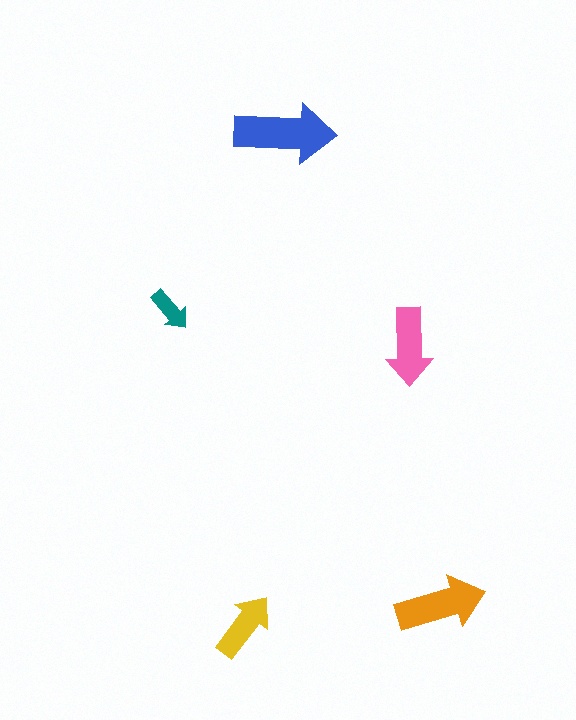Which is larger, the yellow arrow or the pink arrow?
The pink one.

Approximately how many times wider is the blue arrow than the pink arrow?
About 1.5 times wider.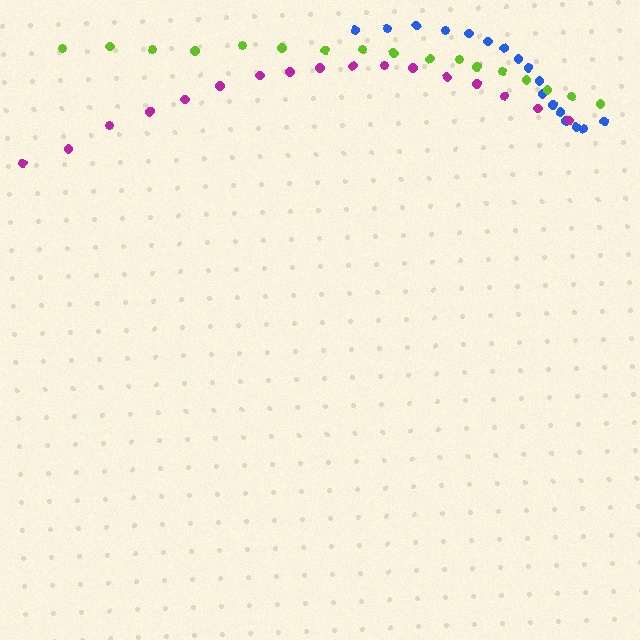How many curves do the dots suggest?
There are 3 distinct paths.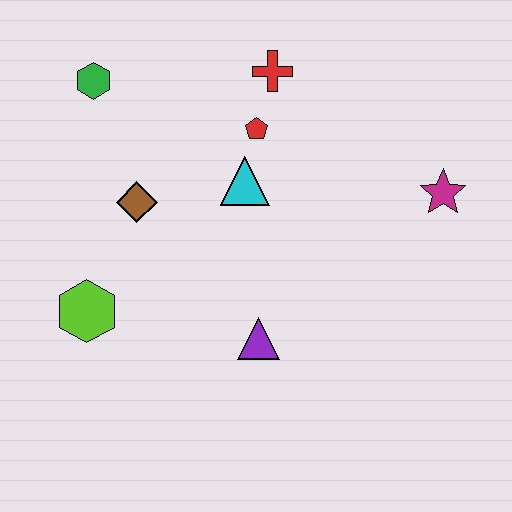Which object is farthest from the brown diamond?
The magenta star is farthest from the brown diamond.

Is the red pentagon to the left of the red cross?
Yes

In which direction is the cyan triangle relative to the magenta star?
The cyan triangle is to the left of the magenta star.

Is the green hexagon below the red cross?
Yes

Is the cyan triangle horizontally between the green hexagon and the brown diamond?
No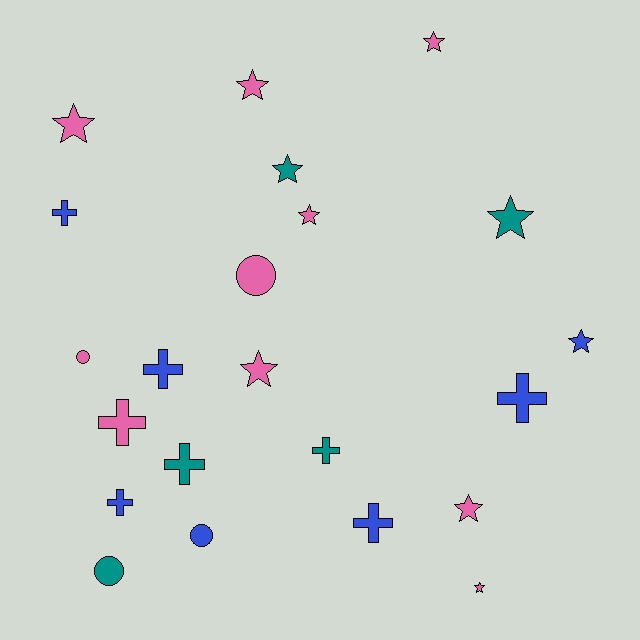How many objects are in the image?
There are 22 objects.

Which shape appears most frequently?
Star, with 10 objects.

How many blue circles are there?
There is 1 blue circle.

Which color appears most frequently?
Pink, with 10 objects.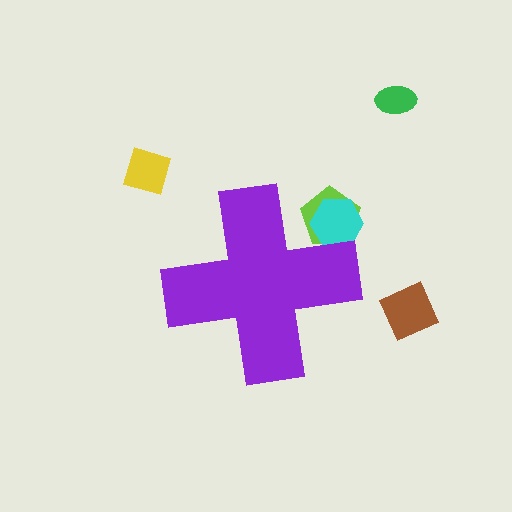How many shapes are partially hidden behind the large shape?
2 shapes are partially hidden.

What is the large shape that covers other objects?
A purple cross.